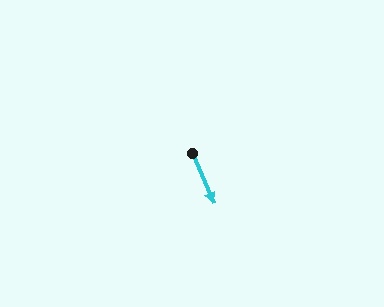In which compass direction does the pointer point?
Southeast.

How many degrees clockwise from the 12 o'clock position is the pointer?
Approximately 156 degrees.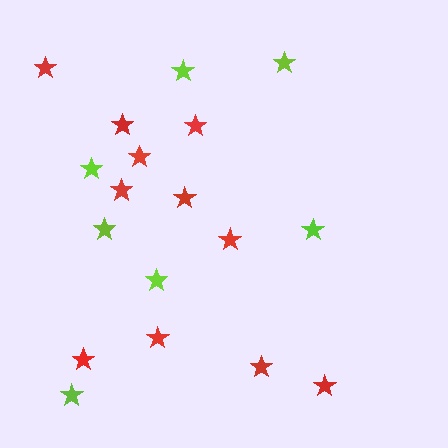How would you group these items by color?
There are 2 groups: one group of red stars (11) and one group of lime stars (7).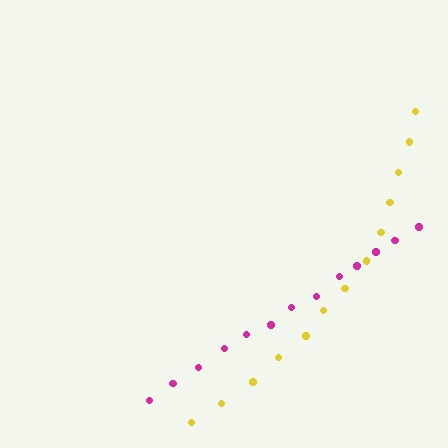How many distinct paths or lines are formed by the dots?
There are 2 distinct paths.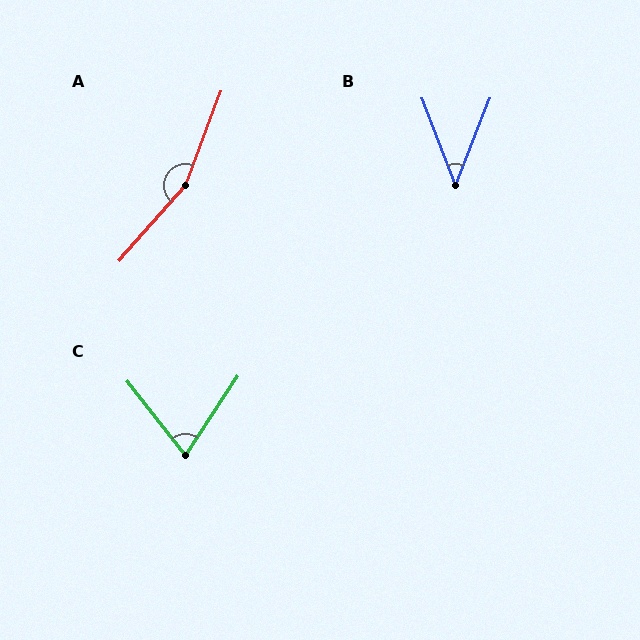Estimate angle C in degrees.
Approximately 71 degrees.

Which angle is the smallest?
B, at approximately 42 degrees.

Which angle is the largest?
A, at approximately 159 degrees.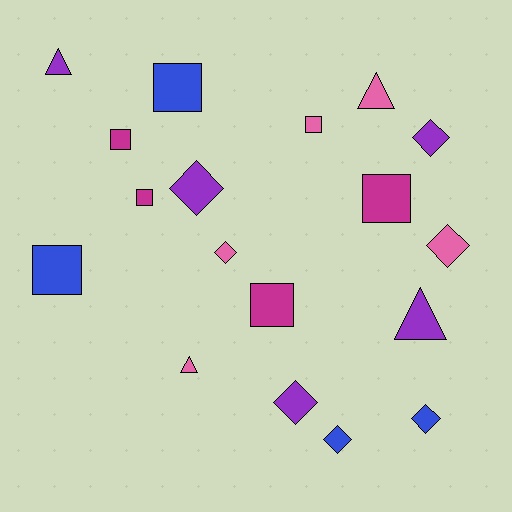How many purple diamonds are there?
There are 3 purple diamonds.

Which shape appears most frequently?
Diamond, with 7 objects.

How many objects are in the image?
There are 18 objects.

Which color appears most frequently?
Pink, with 5 objects.